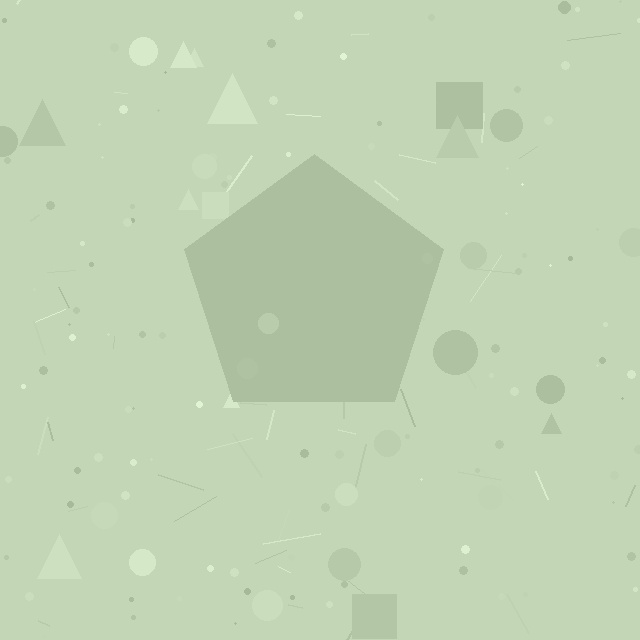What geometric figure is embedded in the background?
A pentagon is embedded in the background.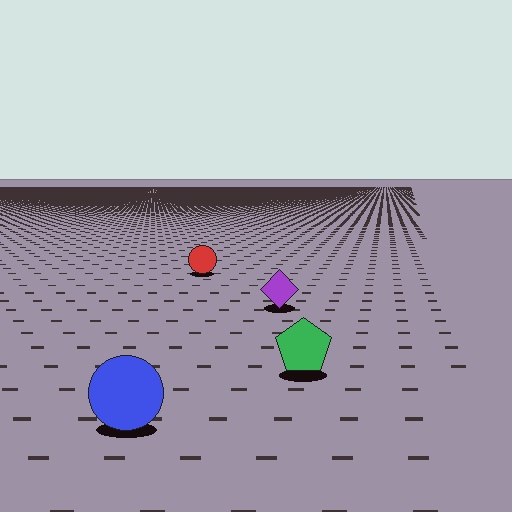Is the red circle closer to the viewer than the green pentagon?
No. The green pentagon is closer — you can tell from the texture gradient: the ground texture is coarser near it.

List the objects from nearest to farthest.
From nearest to farthest: the blue circle, the green pentagon, the purple diamond, the red circle.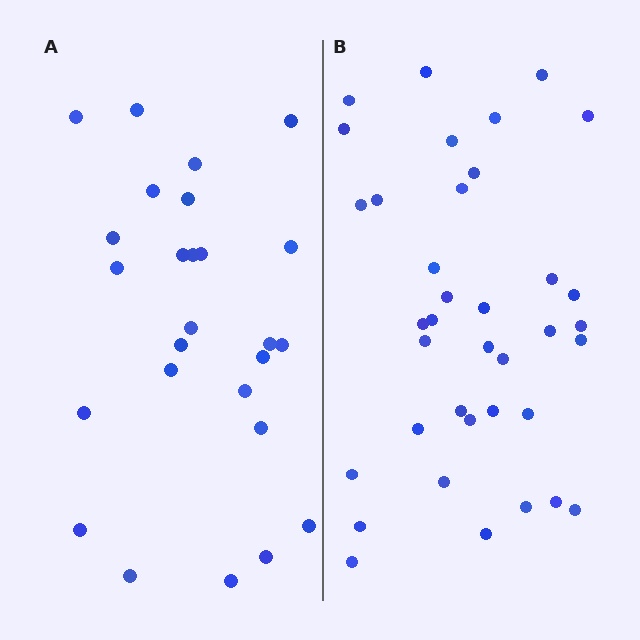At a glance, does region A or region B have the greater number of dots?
Region B (the right region) has more dots.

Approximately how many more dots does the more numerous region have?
Region B has roughly 12 or so more dots than region A.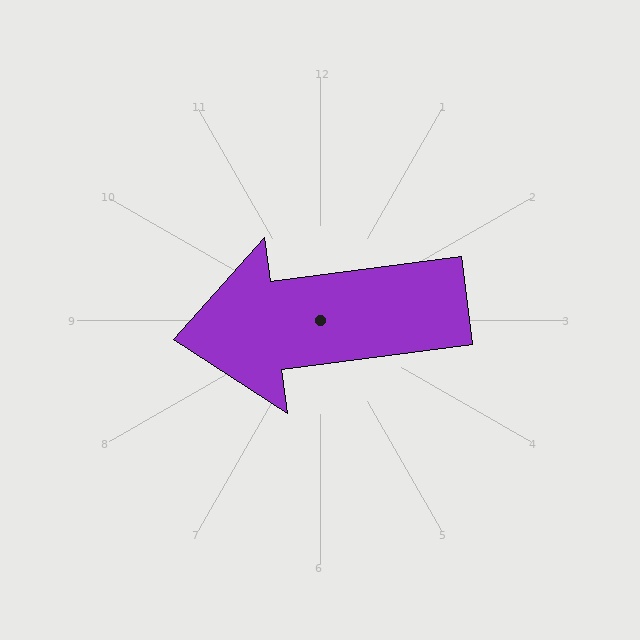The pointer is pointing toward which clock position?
Roughly 9 o'clock.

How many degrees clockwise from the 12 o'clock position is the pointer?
Approximately 263 degrees.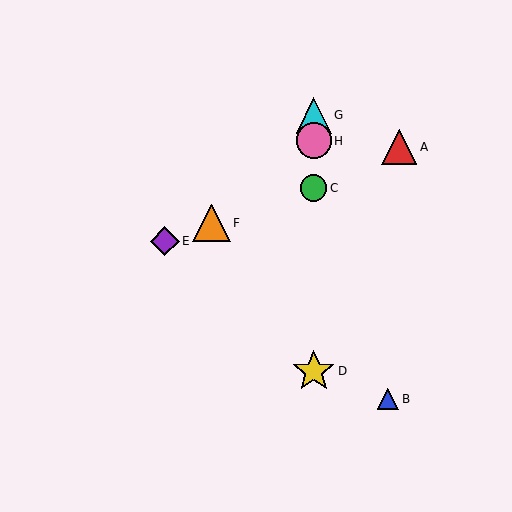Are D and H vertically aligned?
Yes, both are at x≈314.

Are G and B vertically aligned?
No, G is at x≈314 and B is at x≈388.